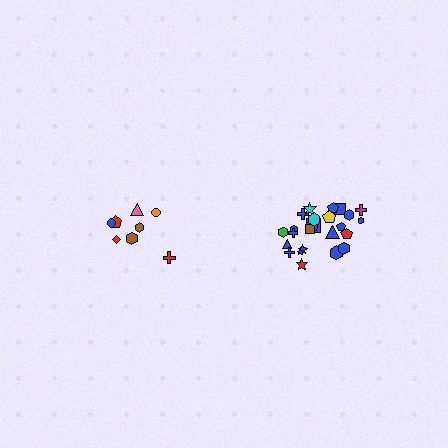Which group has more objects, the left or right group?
The right group.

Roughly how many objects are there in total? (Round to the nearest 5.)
Roughly 35 objects in total.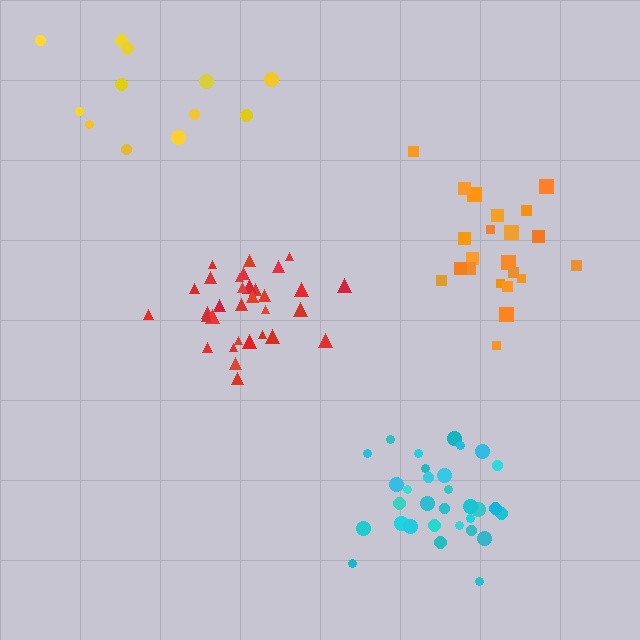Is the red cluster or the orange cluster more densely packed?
Red.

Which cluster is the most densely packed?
Red.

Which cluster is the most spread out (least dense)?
Yellow.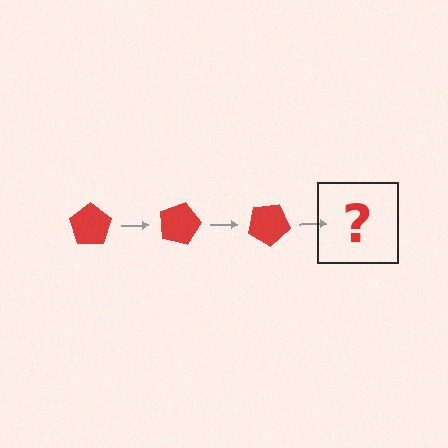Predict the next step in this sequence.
The next step is a red pentagon rotated 45 degrees.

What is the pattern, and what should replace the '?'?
The pattern is that the pentagon rotates 15 degrees each step. The '?' should be a red pentagon rotated 45 degrees.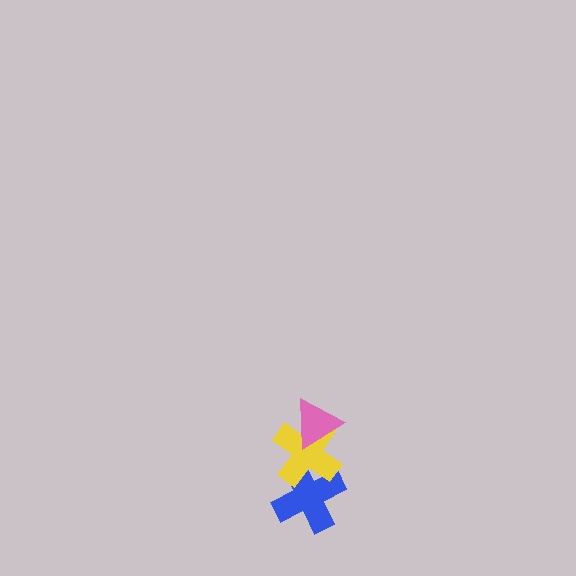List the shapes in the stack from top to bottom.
From top to bottom: the pink triangle, the yellow cross, the blue cross.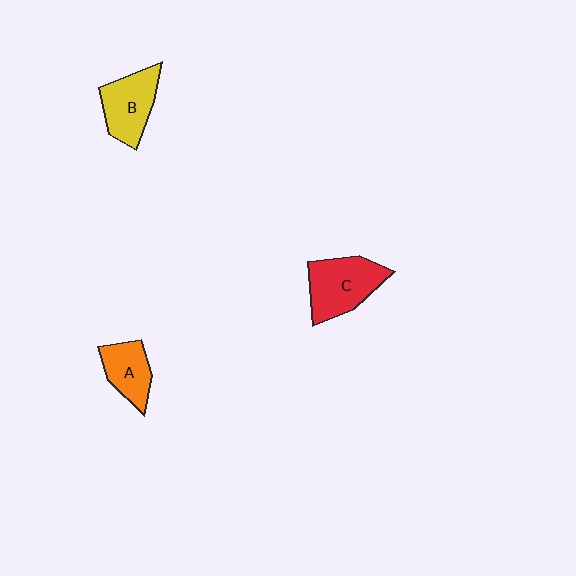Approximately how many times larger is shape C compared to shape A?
Approximately 1.5 times.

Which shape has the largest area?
Shape C (red).